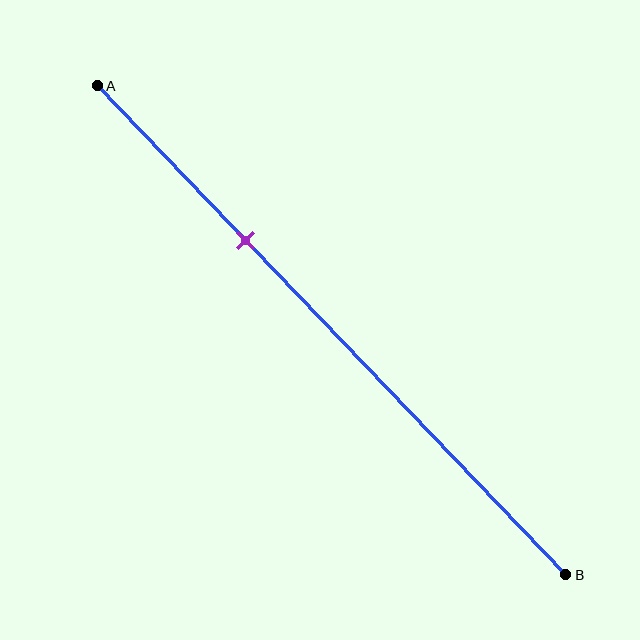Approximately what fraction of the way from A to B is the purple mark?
The purple mark is approximately 30% of the way from A to B.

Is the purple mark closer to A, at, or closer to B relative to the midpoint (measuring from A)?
The purple mark is closer to point A than the midpoint of segment AB.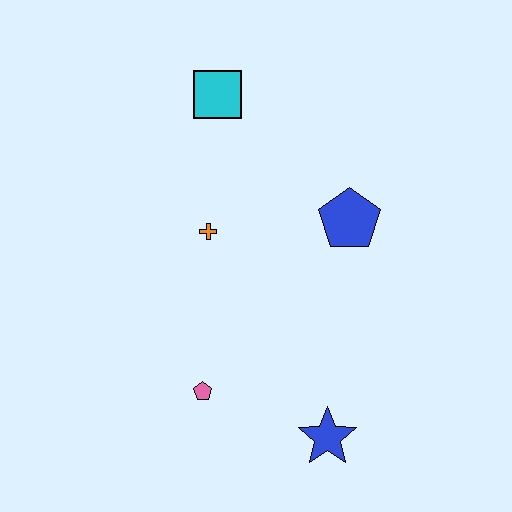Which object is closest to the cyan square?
The orange cross is closest to the cyan square.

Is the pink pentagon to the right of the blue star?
No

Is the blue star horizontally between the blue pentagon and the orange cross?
Yes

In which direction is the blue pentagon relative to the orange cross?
The blue pentagon is to the right of the orange cross.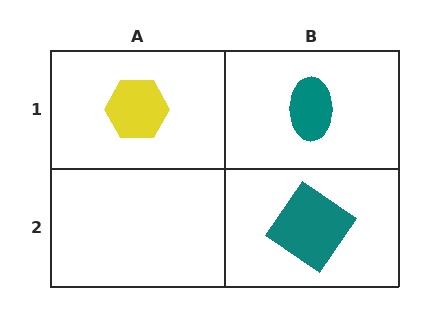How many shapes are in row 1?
2 shapes.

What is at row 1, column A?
A yellow hexagon.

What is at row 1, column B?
A teal ellipse.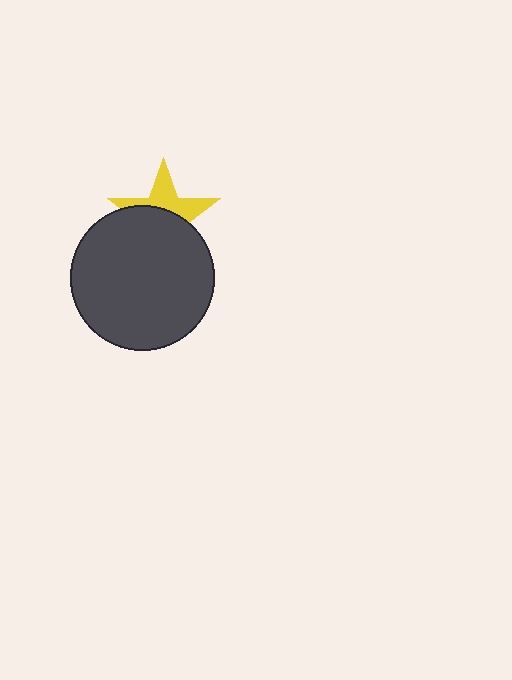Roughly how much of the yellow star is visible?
A small part of it is visible (roughly 44%).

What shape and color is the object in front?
The object in front is a dark gray circle.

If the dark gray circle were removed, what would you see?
You would see the complete yellow star.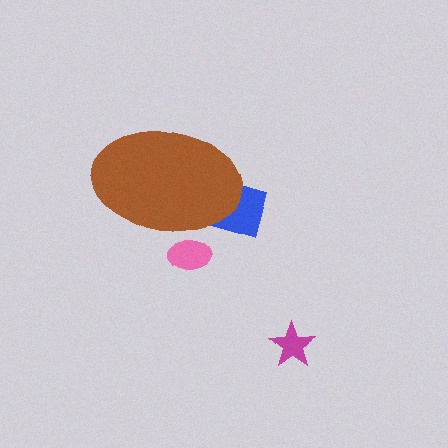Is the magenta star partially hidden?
No, the magenta star is fully visible.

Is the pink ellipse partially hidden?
Yes, the pink ellipse is partially hidden behind the brown ellipse.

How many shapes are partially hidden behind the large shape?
2 shapes are partially hidden.